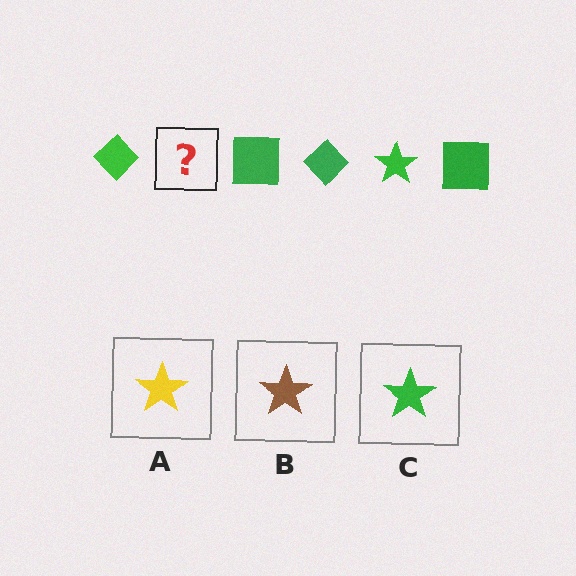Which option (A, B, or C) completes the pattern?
C.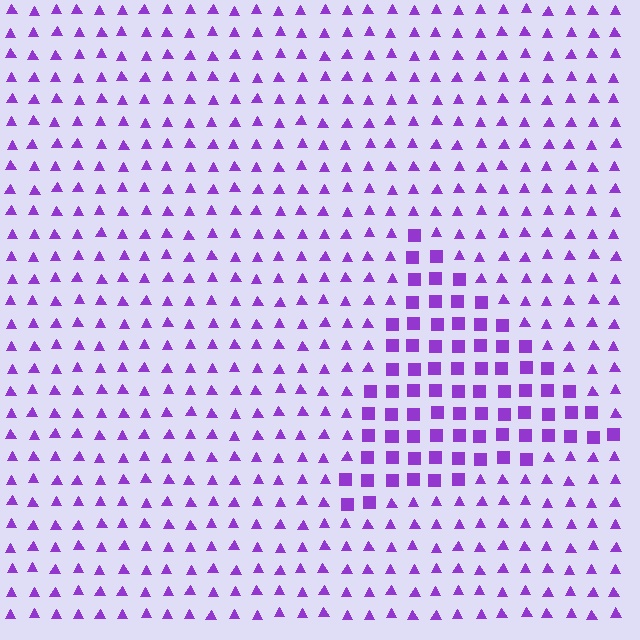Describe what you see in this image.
The image is filled with small purple elements arranged in a uniform grid. A triangle-shaped region contains squares, while the surrounding area contains triangles. The boundary is defined purely by the change in element shape.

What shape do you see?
I see a triangle.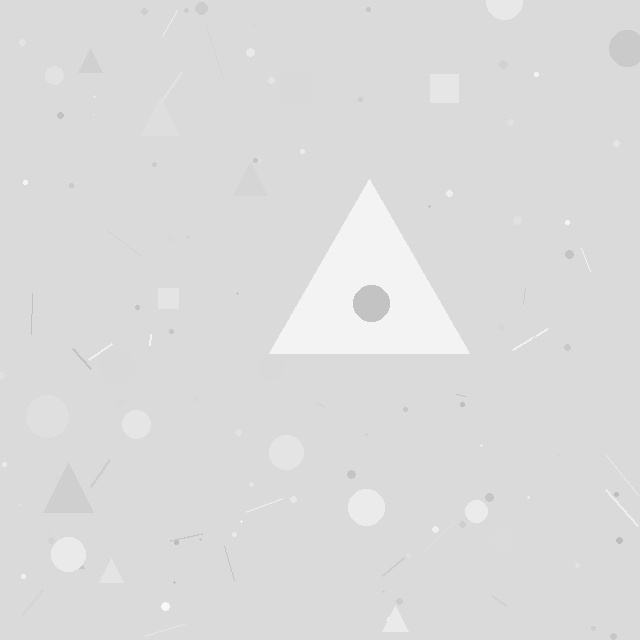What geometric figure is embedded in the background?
A triangle is embedded in the background.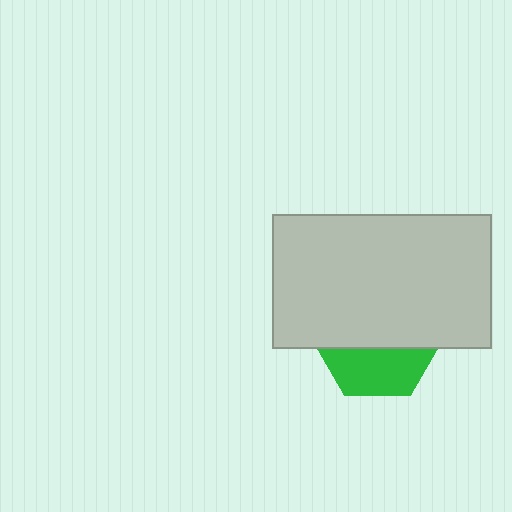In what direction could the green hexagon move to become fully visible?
The green hexagon could move down. That would shift it out from behind the light gray rectangle entirely.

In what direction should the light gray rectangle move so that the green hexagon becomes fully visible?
The light gray rectangle should move up. That is the shortest direction to clear the overlap and leave the green hexagon fully visible.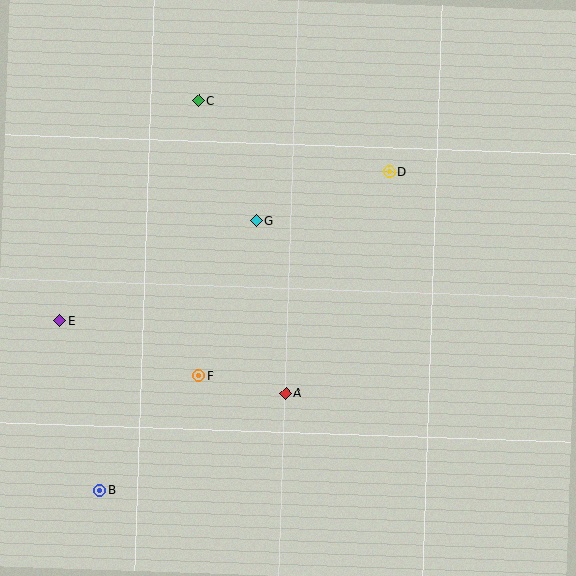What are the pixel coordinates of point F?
Point F is at (199, 376).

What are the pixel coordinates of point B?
Point B is at (100, 490).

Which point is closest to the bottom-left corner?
Point B is closest to the bottom-left corner.